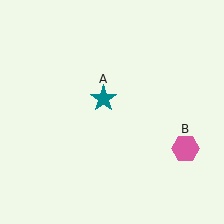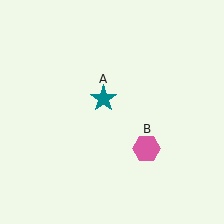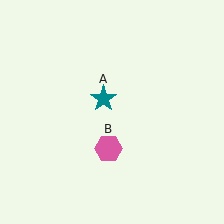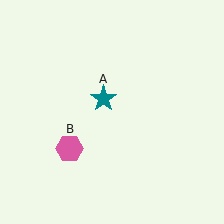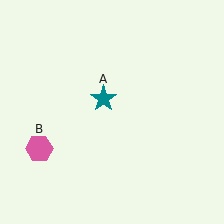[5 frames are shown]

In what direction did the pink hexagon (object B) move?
The pink hexagon (object B) moved left.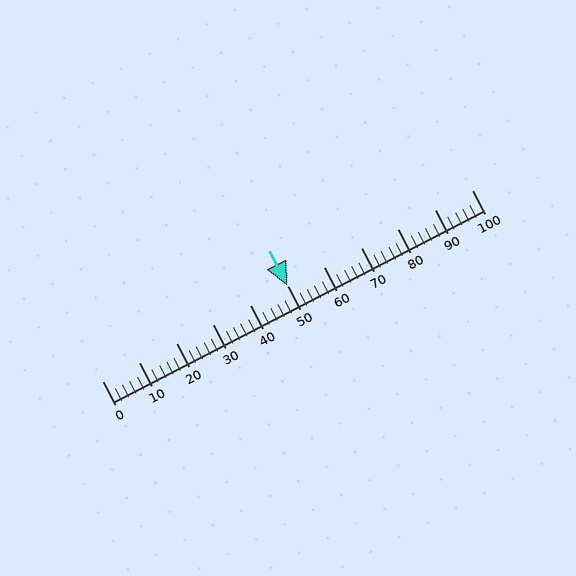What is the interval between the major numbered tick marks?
The major tick marks are spaced 10 units apart.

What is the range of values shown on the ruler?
The ruler shows values from 0 to 100.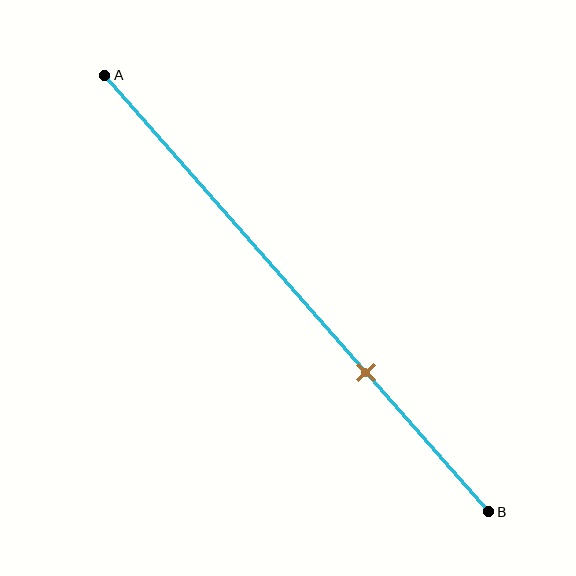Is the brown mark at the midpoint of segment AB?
No, the mark is at about 70% from A, not at the 50% midpoint.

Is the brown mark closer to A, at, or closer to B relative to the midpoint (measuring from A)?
The brown mark is closer to point B than the midpoint of segment AB.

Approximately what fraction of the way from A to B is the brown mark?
The brown mark is approximately 70% of the way from A to B.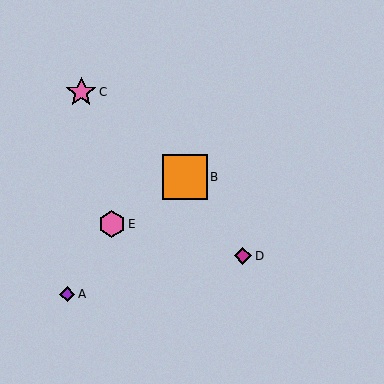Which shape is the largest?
The orange square (labeled B) is the largest.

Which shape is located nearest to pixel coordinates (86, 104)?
The pink star (labeled C) at (81, 92) is nearest to that location.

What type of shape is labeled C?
Shape C is a pink star.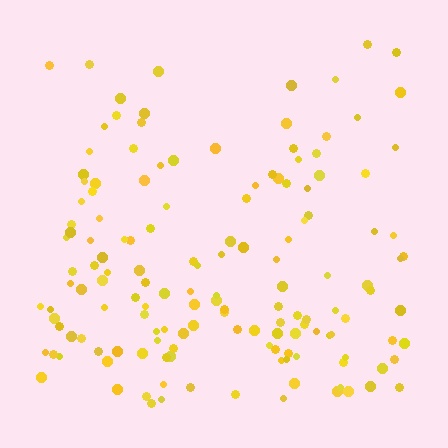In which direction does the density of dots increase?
From top to bottom, with the bottom side densest.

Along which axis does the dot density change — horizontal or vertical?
Vertical.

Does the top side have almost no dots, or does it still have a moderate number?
Still a moderate number, just noticeably fewer than the bottom.